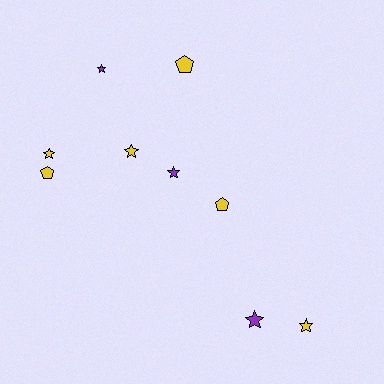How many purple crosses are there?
There are no purple crosses.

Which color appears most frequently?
Yellow, with 6 objects.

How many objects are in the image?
There are 9 objects.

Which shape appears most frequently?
Star, with 6 objects.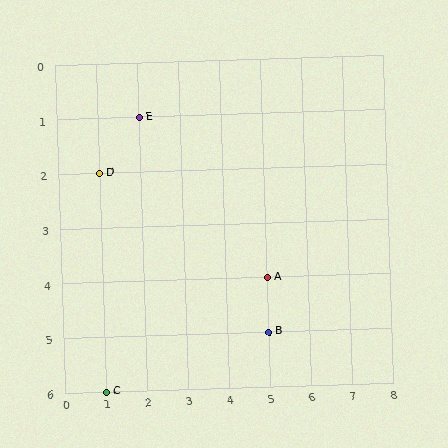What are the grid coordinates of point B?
Point B is at grid coordinates (5, 5).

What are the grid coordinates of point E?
Point E is at grid coordinates (2, 1).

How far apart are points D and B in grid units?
Points D and B are 4 columns and 3 rows apart (about 5.0 grid units diagonally).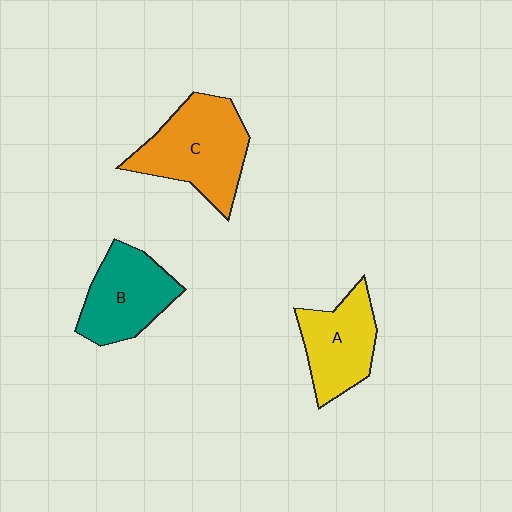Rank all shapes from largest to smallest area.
From largest to smallest: C (orange), B (teal), A (yellow).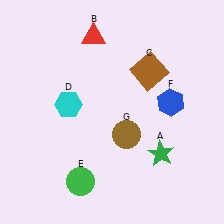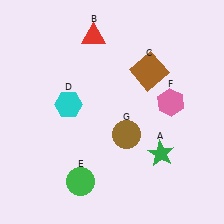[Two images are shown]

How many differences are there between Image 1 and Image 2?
There is 1 difference between the two images.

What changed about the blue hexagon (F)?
In Image 1, F is blue. In Image 2, it changed to pink.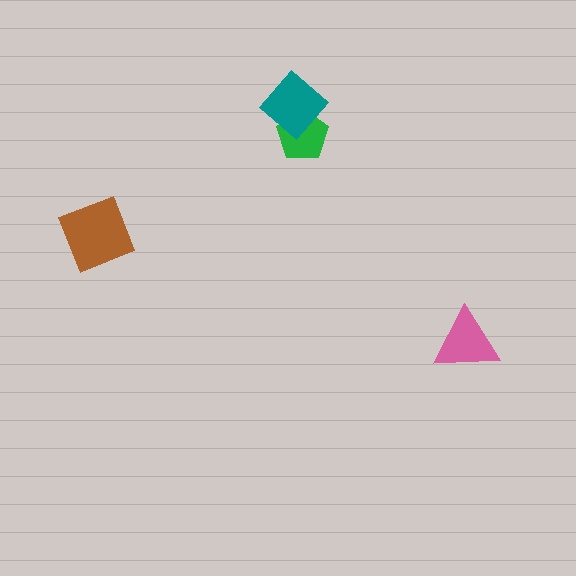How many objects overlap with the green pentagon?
1 object overlaps with the green pentagon.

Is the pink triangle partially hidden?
No, no other shape covers it.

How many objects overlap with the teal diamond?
1 object overlaps with the teal diamond.